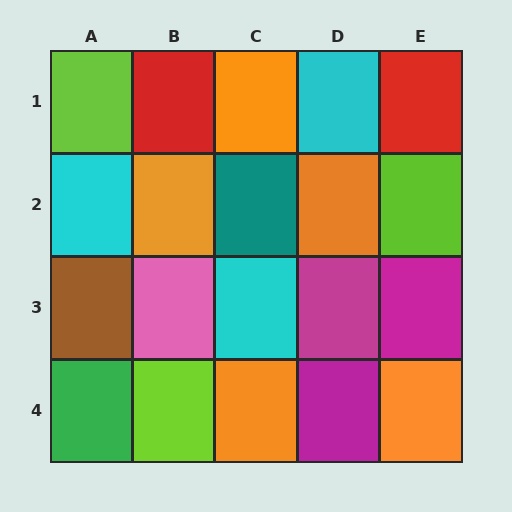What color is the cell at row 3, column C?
Cyan.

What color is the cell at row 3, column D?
Magenta.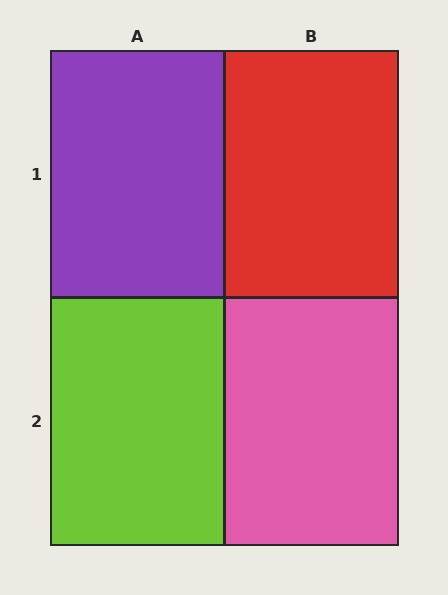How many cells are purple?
1 cell is purple.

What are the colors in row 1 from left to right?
Purple, red.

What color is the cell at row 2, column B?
Pink.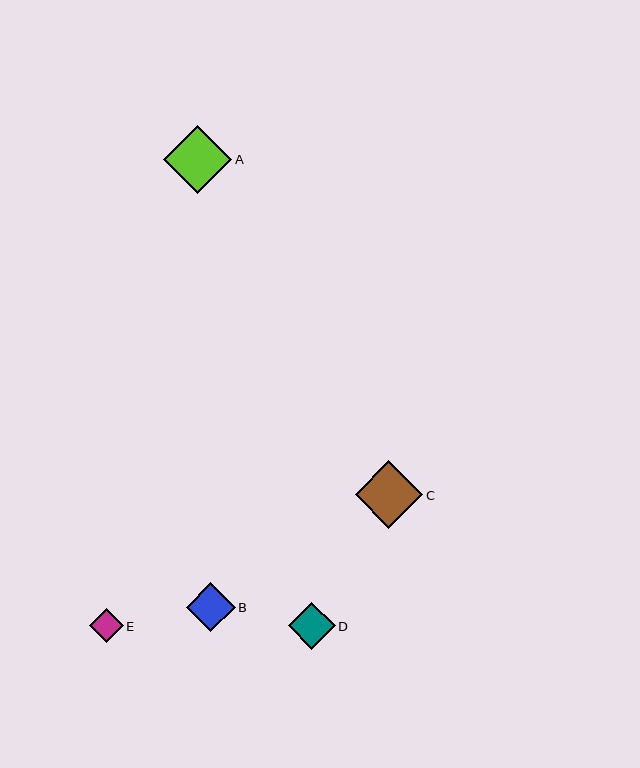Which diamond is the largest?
Diamond A is the largest with a size of approximately 69 pixels.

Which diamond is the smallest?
Diamond E is the smallest with a size of approximately 34 pixels.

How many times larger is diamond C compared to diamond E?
Diamond C is approximately 2.0 times the size of diamond E.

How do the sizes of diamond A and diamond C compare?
Diamond A and diamond C are approximately the same size.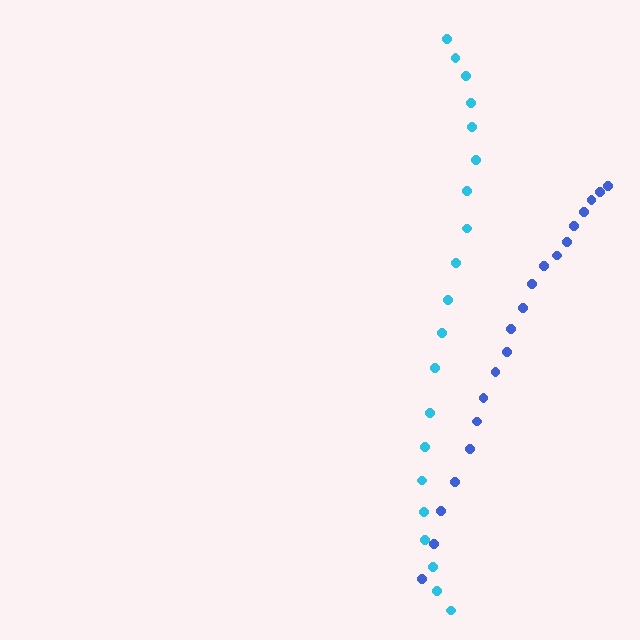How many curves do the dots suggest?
There are 2 distinct paths.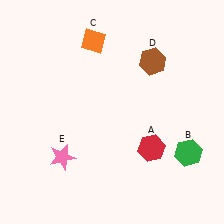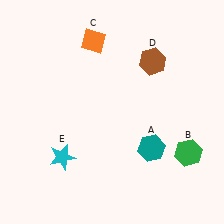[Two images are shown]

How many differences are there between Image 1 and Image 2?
There are 2 differences between the two images.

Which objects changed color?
A changed from red to teal. E changed from pink to cyan.